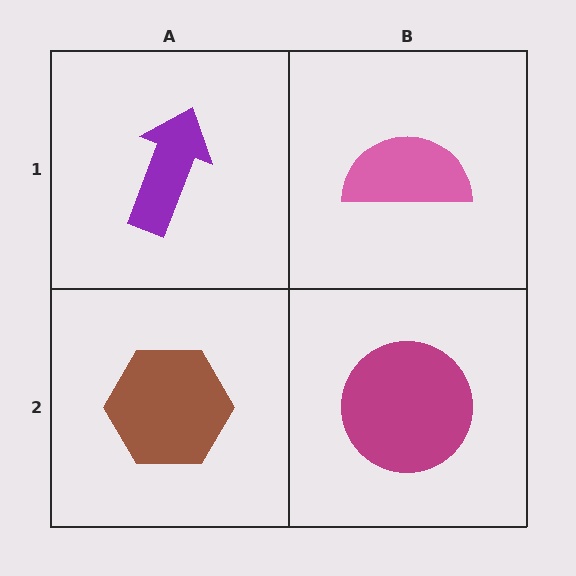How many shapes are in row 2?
2 shapes.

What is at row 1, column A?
A purple arrow.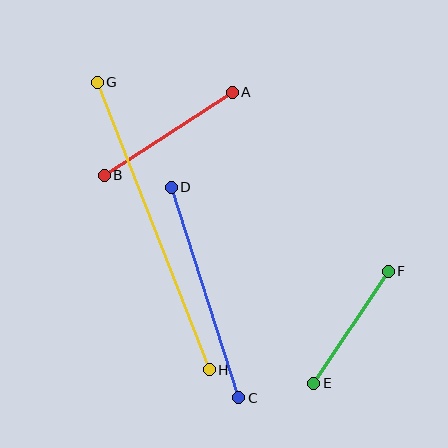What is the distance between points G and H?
The distance is approximately 309 pixels.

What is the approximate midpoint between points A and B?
The midpoint is at approximately (168, 134) pixels.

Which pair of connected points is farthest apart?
Points G and H are farthest apart.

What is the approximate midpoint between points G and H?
The midpoint is at approximately (153, 226) pixels.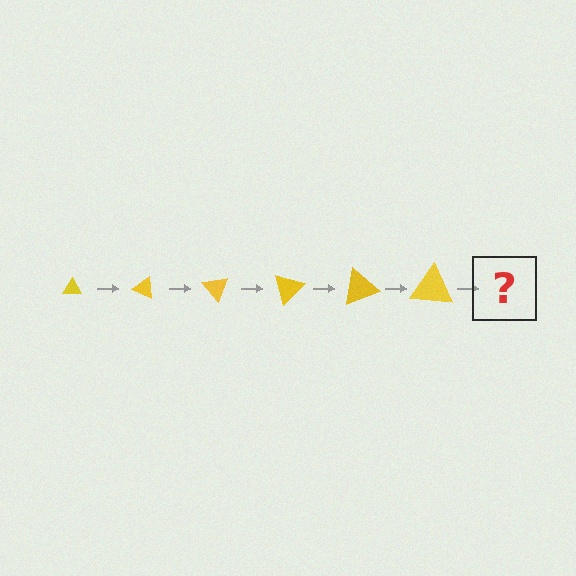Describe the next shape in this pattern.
It should be a triangle, larger than the previous one and rotated 150 degrees from the start.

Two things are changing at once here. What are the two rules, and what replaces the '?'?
The two rules are that the triangle grows larger each step and it rotates 25 degrees each step. The '?' should be a triangle, larger than the previous one and rotated 150 degrees from the start.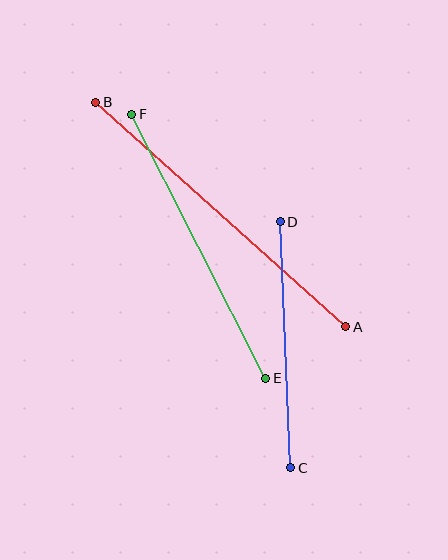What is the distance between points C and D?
The distance is approximately 246 pixels.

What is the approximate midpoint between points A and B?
The midpoint is at approximately (221, 214) pixels.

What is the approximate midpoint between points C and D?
The midpoint is at approximately (285, 345) pixels.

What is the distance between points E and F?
The distance is approximately 296 pixels.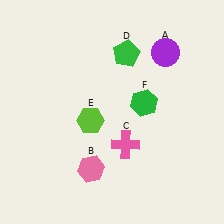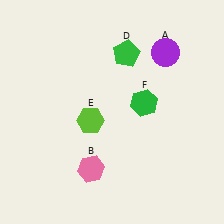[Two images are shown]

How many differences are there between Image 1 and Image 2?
There is 1 difference between the two images.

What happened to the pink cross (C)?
The pink cross (C) was removed in Image 2. It was in the bottom-right area of Image 1.